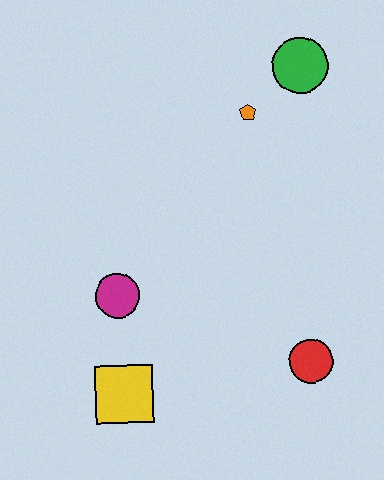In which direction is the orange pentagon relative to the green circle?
The orange pentagon is to the left of the green circle.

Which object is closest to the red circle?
The yellow square is closest to the red circle.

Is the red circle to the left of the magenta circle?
No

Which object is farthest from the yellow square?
The green circle is farthest from the yellow square.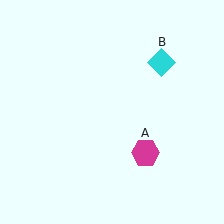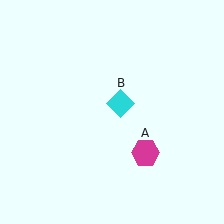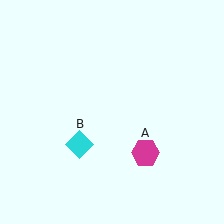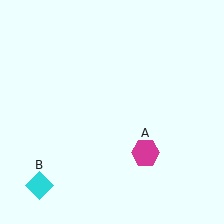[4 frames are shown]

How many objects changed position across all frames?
1 object changed position: cyan diamond (object B).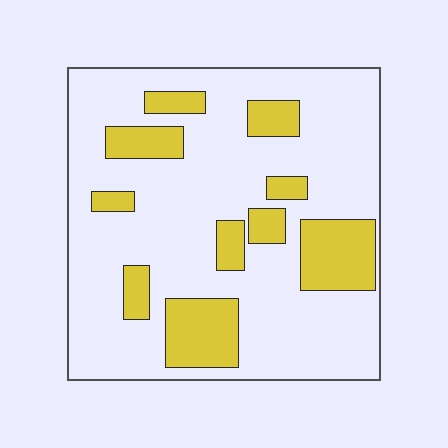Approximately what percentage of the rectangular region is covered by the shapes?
Approximately 25%.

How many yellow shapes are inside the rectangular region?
10.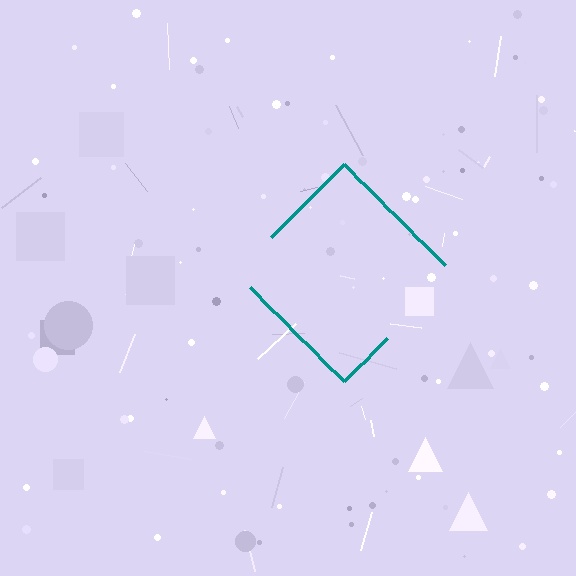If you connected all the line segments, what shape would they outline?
They would outline a diamond.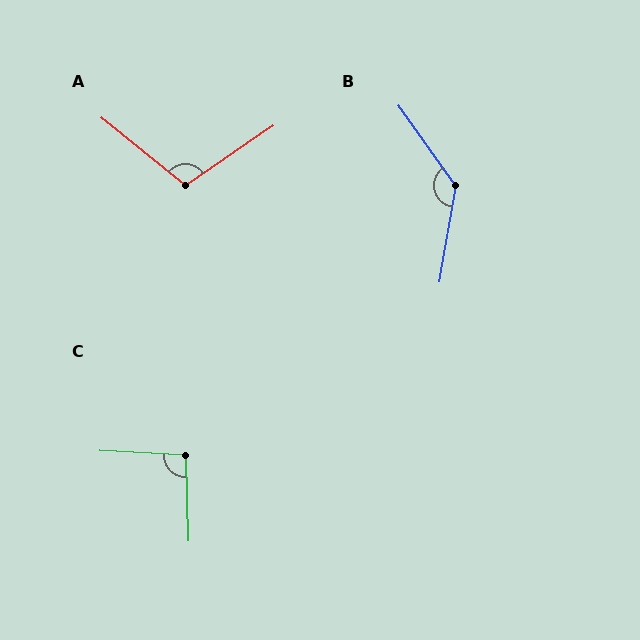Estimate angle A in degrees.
Approximately 107 degrees.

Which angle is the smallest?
C, at approximately 94 degrees.